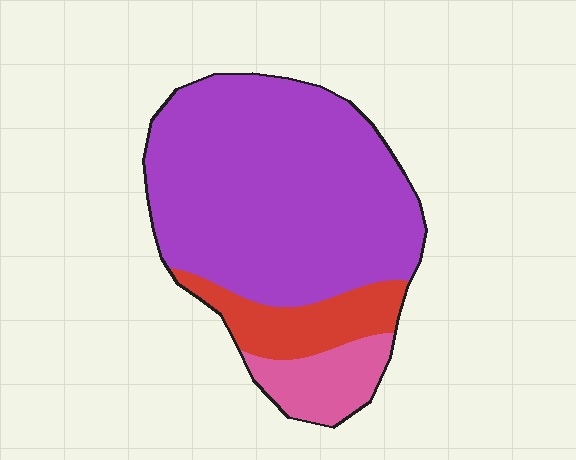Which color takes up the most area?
Purple, at roughly 75%.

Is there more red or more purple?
Purple.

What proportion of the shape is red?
Red takes up about one sixth (1/6) of the shape.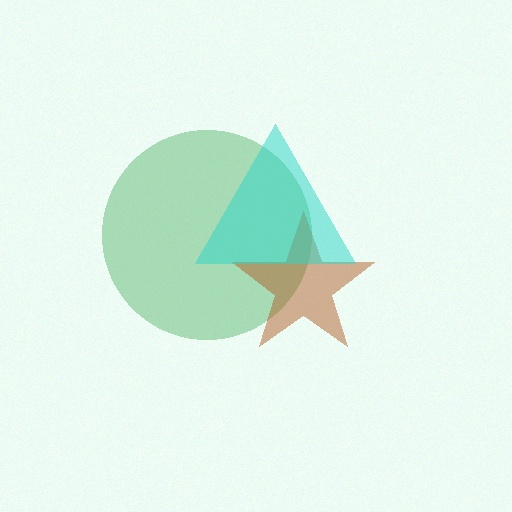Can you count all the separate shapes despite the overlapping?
Yes, there are 3 separate shapes.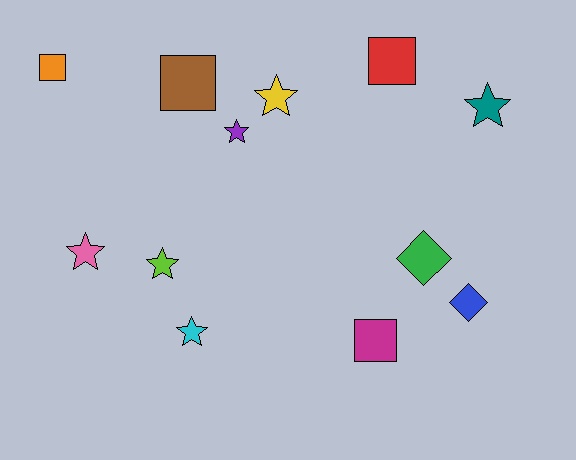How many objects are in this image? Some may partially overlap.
There are 12 objects.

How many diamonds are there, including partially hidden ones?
There are 2 diamonds.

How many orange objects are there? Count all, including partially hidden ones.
There is 1 orange object.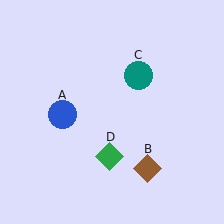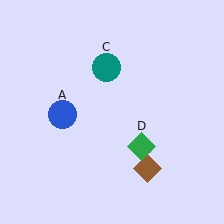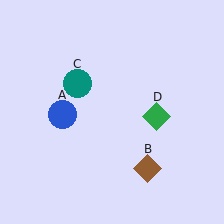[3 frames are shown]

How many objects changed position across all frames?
2 objects changed position: teal circle (object C), green diamond (object D).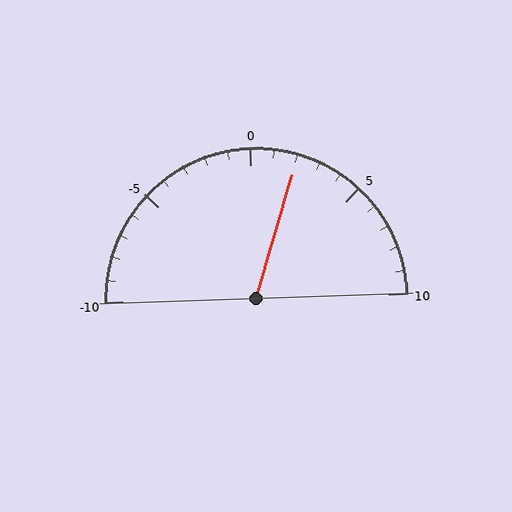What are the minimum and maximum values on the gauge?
The gauge ranges from -10 to 10.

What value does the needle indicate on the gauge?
The needle indicates approximately 2.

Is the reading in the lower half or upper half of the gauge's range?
The reading is in the upper half of the range (-10 to 10).